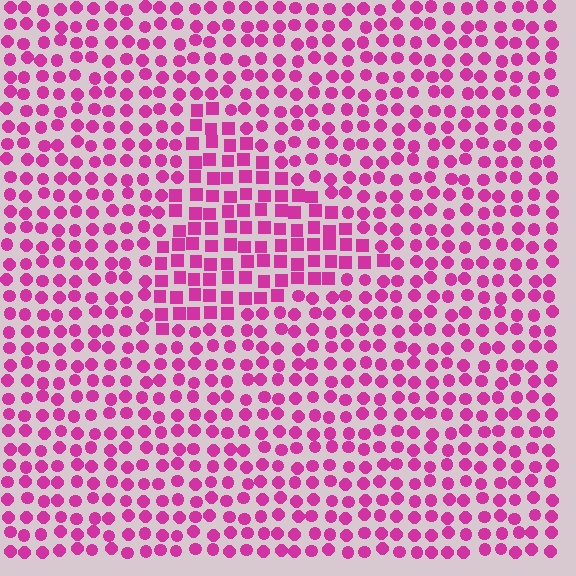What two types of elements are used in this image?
The image uses squares inside the triangle region and circles outside it.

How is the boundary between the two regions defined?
The boundary is defined by a change in element shape: squares inside vs. circles outside. All elements share the same color and spacing.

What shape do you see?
I see a triangle.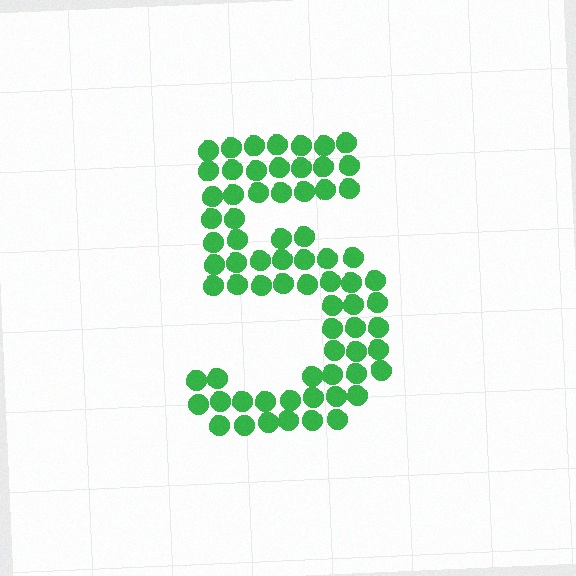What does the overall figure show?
The overall figure shows the digit 5.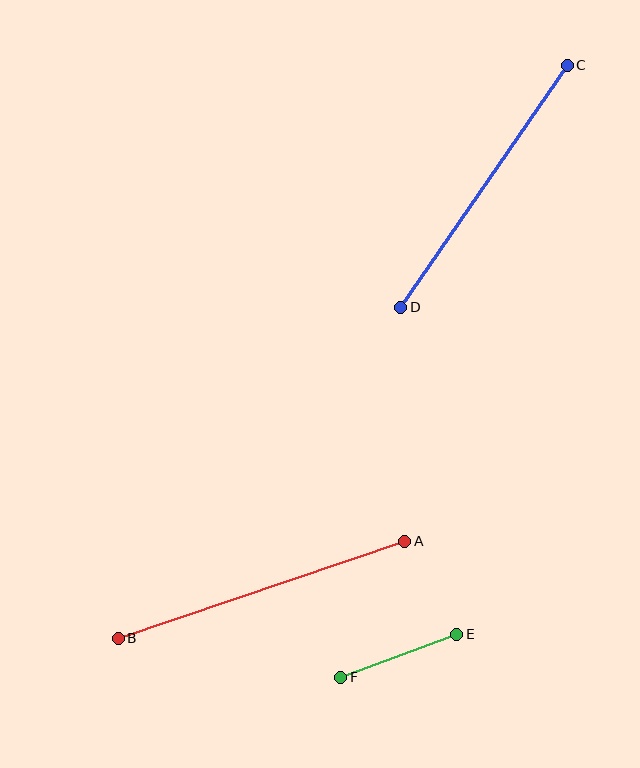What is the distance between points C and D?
The distance is approximately 294 pixels.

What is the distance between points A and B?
The distance is approximately 302 pixels.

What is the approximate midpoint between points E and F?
The midpoint is at approximately (399, 656) pixels.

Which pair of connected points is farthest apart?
Points A and B are farthest apart.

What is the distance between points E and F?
The distance is approximately 124 pixels.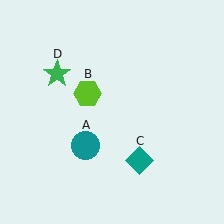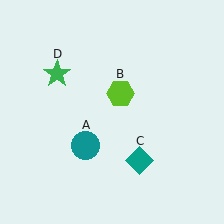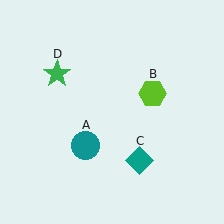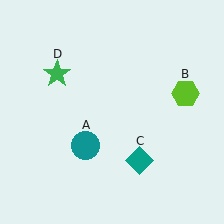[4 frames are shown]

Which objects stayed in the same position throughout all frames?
Teal circle (object A) and teal diamond (object C) and green star (object D) remained stationary.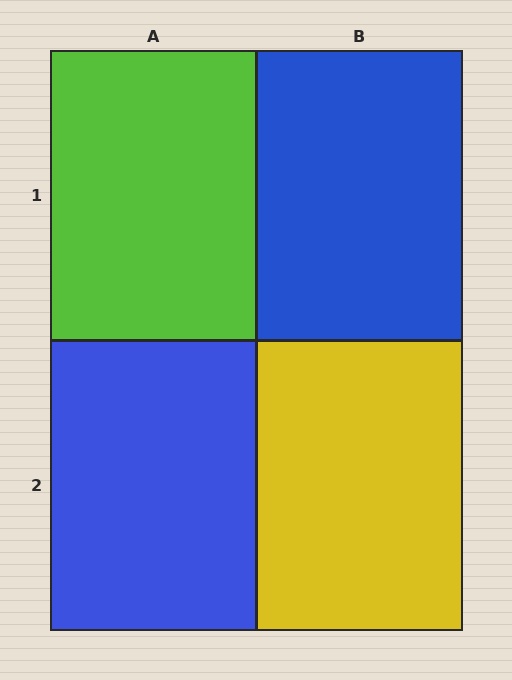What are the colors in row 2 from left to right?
Blue, yellow.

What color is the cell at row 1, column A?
Lime.